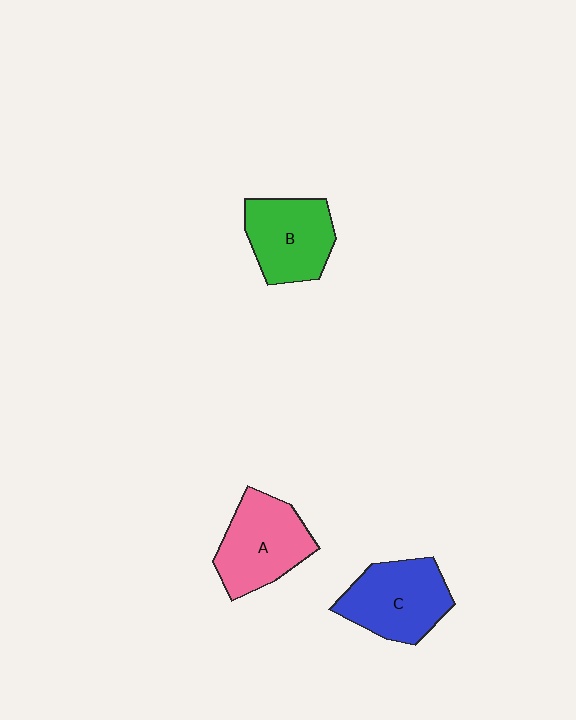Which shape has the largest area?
Shape C (blue).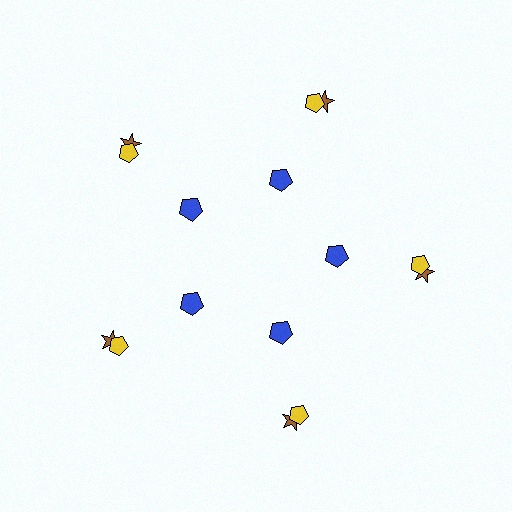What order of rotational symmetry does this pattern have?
This pattern has 5-fold rotational symmetry.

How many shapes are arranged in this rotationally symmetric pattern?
There are 15 shapes, arranged in 5 groups of 3.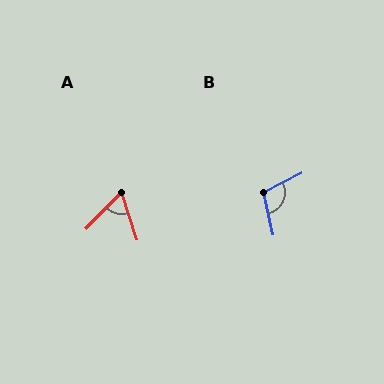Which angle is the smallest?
A, at approximately 62 degrees.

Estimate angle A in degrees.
Approximately 62 degrees.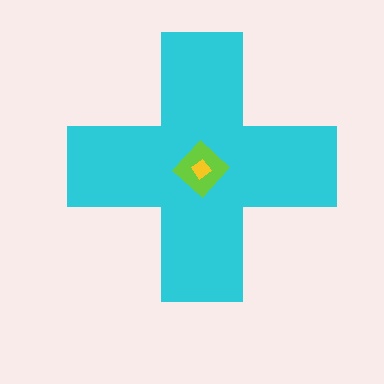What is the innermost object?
The yellow diamond.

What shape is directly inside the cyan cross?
The lime diamond.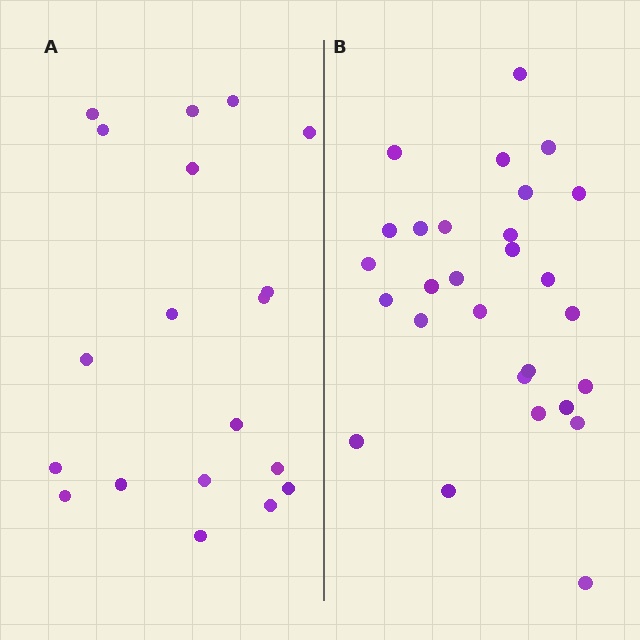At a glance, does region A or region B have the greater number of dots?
Region B (the right region) has more dots.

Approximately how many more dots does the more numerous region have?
Region B has roughly 8 or so more dots than region A.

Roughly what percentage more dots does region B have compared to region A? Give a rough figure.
About 45% more.